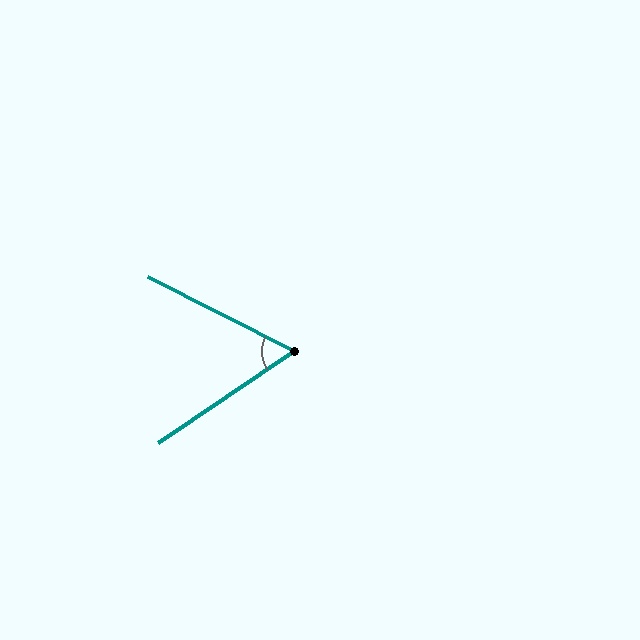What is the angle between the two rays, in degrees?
Approximately 61 degrees.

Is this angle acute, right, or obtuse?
It is acute.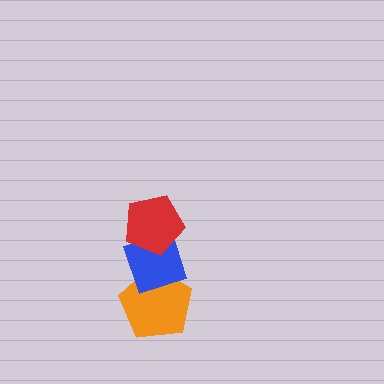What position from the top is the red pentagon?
The red pentagon is 1st from the top.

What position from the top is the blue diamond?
The blue diamond is 2nd from the top.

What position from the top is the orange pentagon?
The orange pentagon is 3rd from the top.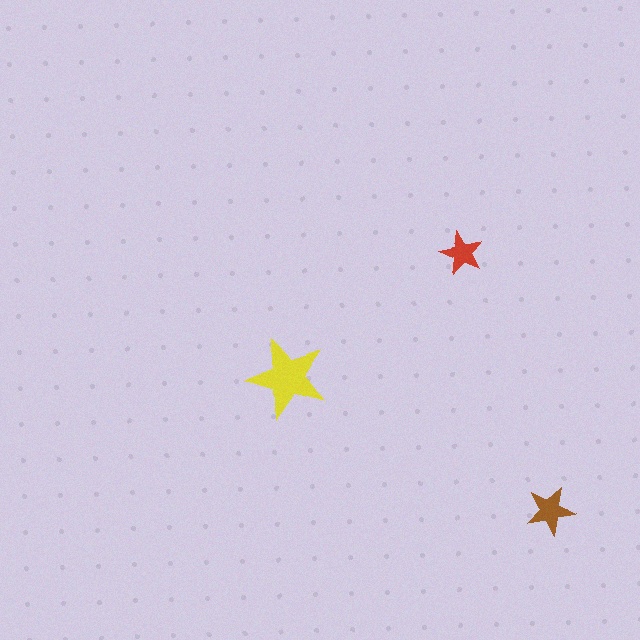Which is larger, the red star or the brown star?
The brown one.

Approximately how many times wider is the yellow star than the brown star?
About 1.5 times wider.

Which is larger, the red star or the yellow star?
The yellow one.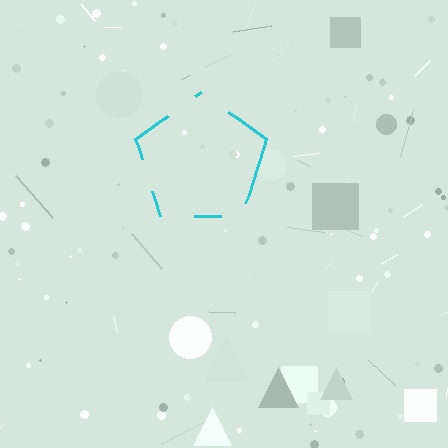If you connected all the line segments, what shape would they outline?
They would outline a pentagon.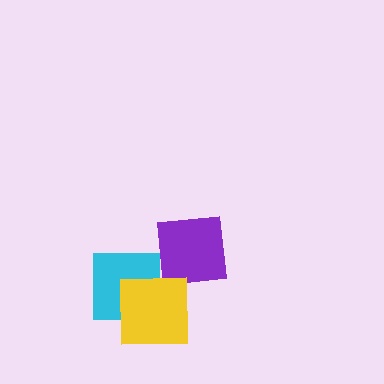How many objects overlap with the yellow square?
1 object overlaps with the yellow square.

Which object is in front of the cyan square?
The yellow square is in front of the cyan square.